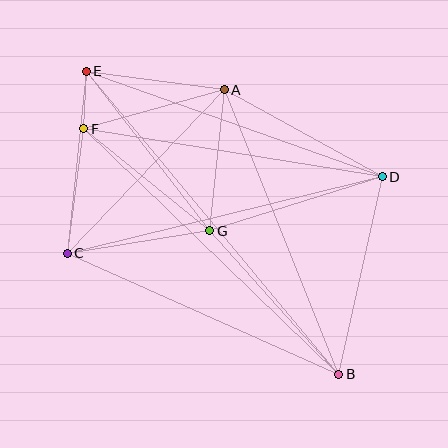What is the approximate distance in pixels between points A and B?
The distance between A and B is approximately 307 pixels.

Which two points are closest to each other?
Points E and F are closest to each other.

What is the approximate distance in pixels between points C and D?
The distance between C and D is approximately 324 pixels.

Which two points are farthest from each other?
Points B and E are farthest from each other.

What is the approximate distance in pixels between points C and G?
The distance between C and G is approximately 144 pixels.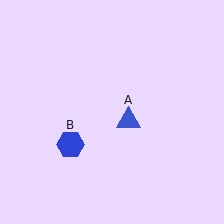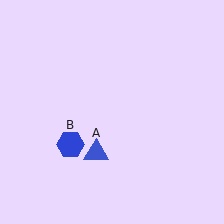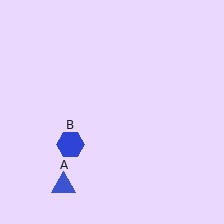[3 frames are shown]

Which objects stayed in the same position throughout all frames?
Blue hexagon (object B) remained stationary.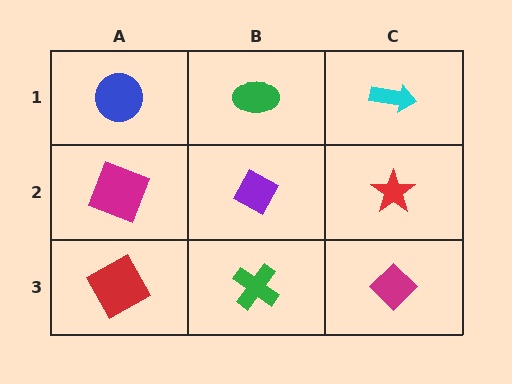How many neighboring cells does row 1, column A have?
2.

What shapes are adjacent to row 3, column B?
A purple diamond (row 2, column B), a red square (row 3, column A), a magenta diamond (row 3, column C).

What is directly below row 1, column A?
A magenta square.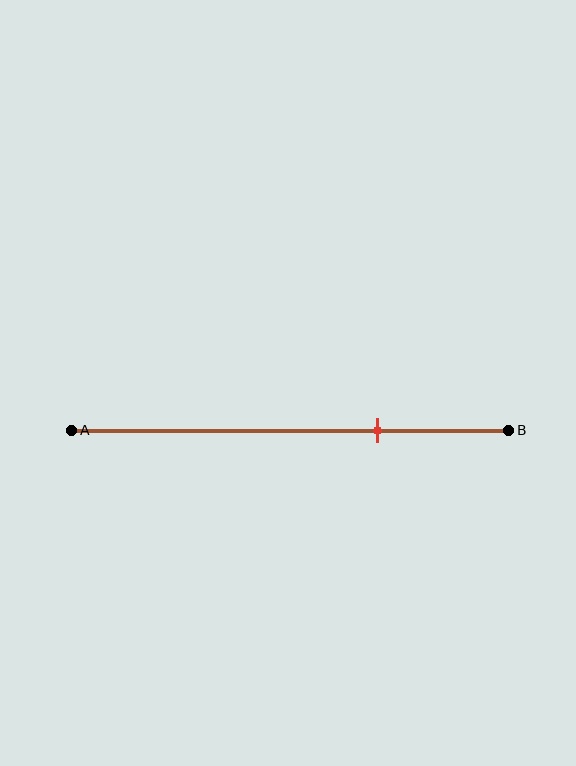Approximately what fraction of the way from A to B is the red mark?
The red mark is approximately 70% of the way from A to B.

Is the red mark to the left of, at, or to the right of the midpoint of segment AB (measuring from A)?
The red mark is to the right of the midpoint of segment AB.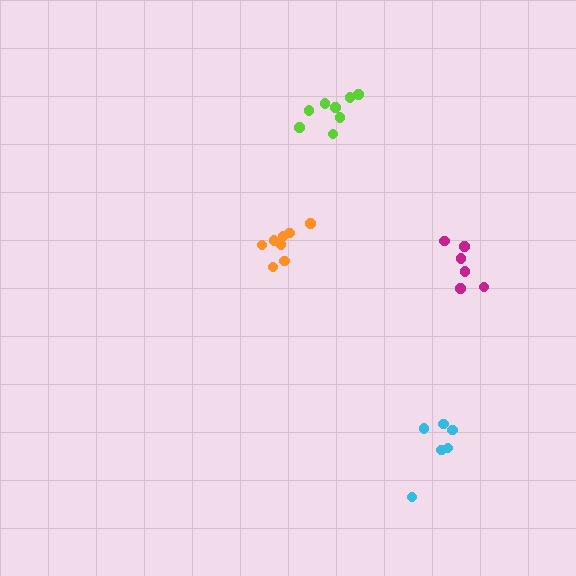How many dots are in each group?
Group 1: 6 dots, Group 2: 8 dots, Group 3: 8 dots, Group 4: 6 dots (28 total).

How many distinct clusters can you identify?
There are 4 distinct clusters.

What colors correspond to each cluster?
The clusters are colored: magenta, lime, orange, cyan.